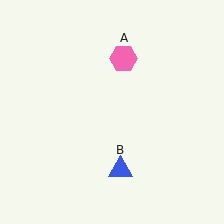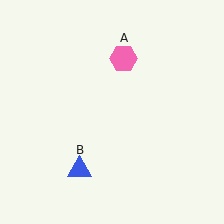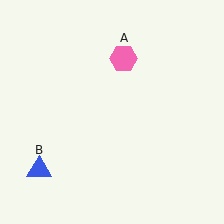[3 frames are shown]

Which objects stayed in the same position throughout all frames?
Pink hexagon (object A) remained stationary.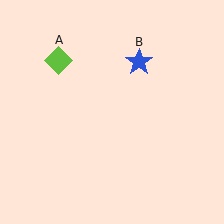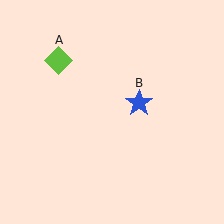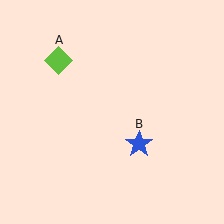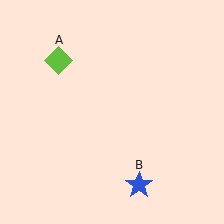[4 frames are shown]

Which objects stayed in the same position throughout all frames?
Lime diamond (object A) remained stationary.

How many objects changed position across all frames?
1 object changed position: blue star (object B).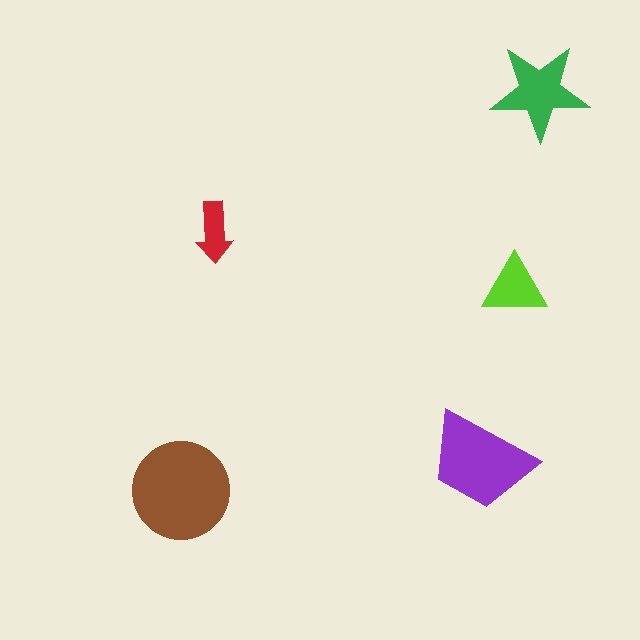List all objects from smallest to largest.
The red arrow, the lime triangle, the green star, the purple trapezoid, the brown circle.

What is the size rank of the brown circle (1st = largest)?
1st.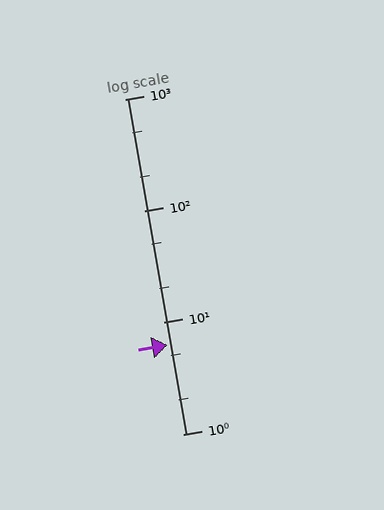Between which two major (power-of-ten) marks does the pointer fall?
The pointer is between 1 and 10.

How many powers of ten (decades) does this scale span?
The scale spans 3 decades, from 1 to 1000.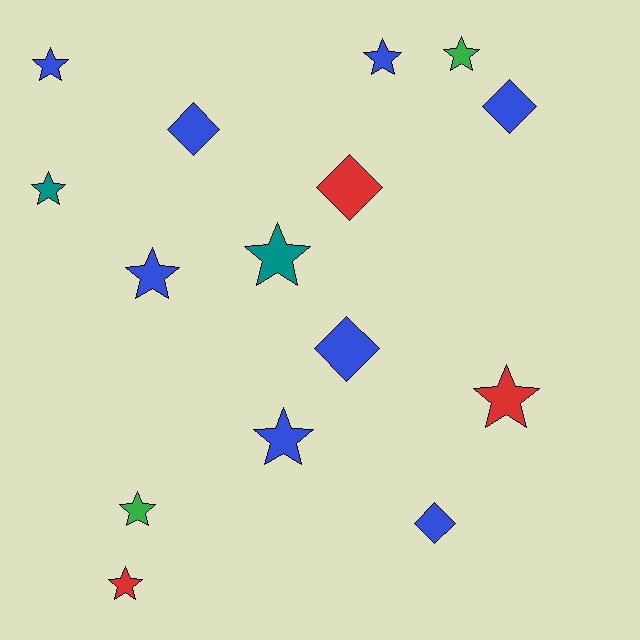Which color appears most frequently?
Blue, with 8 objects.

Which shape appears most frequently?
Star, with 10 objects.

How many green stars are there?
There are 2 green stars.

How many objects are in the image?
There are 15 objects.